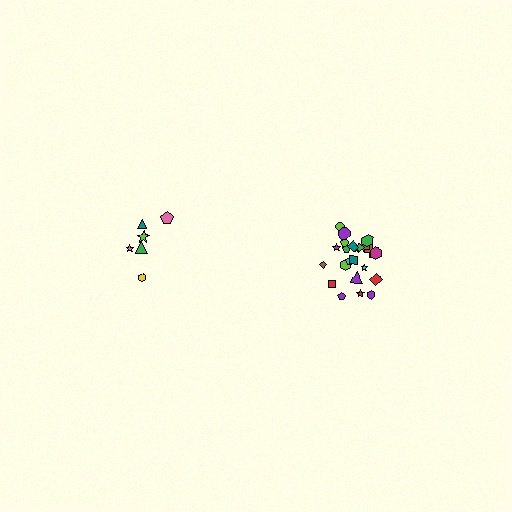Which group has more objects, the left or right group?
The right group.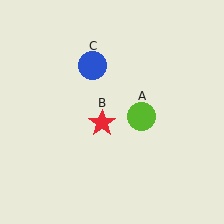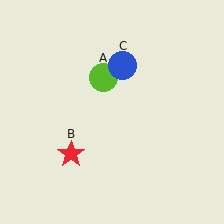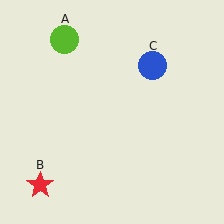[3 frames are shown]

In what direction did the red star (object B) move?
The red star (object B) moved down and to the left.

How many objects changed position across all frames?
3 objects changed position: lime circle (object A), red star (object B), blue circle (object C).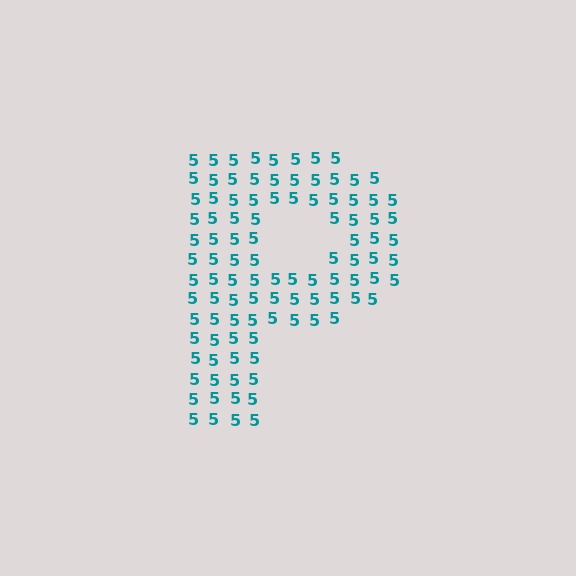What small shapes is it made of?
It is made of small digit 5's.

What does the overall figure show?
The overall figure shows the letter P.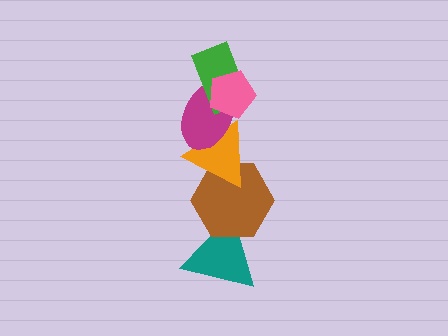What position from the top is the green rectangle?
The green rectangle is 2nd from the top.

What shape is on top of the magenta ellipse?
The green rectangle is on top of the magenta ellipse.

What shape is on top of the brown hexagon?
The orange triangle is on top of the brown hexagon.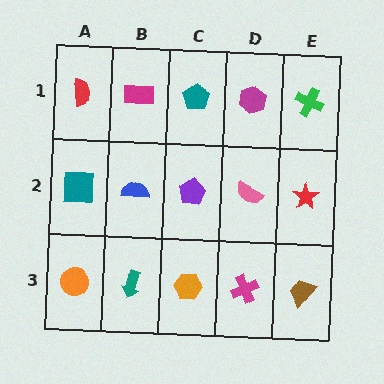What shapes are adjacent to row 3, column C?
A purple pentagon (row 2, column C), a teal arrow (row 3, column B), a magenta cross (row 3, column D).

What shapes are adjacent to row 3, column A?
A teal square (row 2, column A), a teal arrow (row 3, column B).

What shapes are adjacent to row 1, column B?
A blue semicircle (row 2, column B), a red semicircle (row 1, column A), a teal pentagon (row 1, column C).